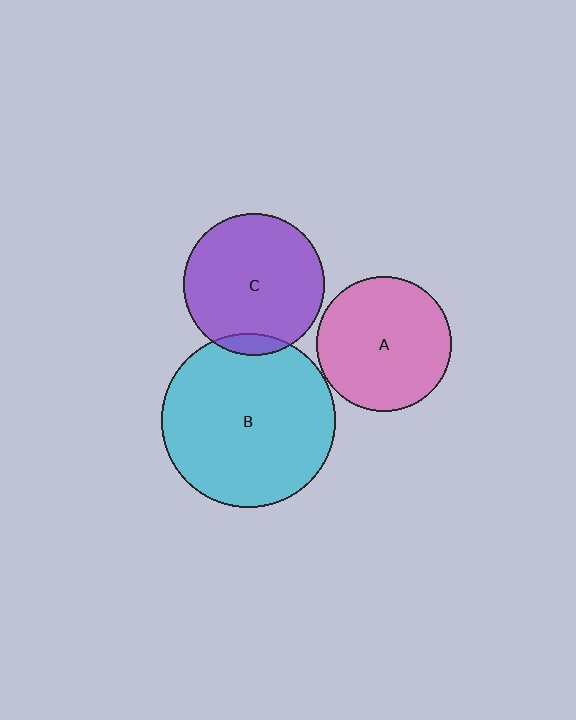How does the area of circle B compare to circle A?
Approximately 1.7 times.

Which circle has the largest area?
Circle B (cyan).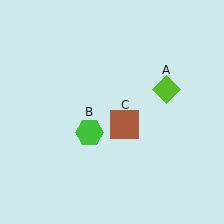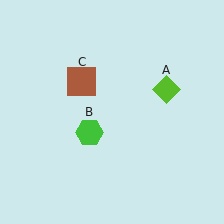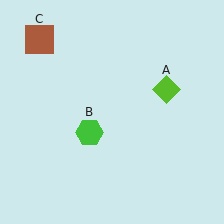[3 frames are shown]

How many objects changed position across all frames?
1 object changed position: brown square (object C).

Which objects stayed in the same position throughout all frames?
Lime diamond (object A) and green hexagon (object B) remained stationary.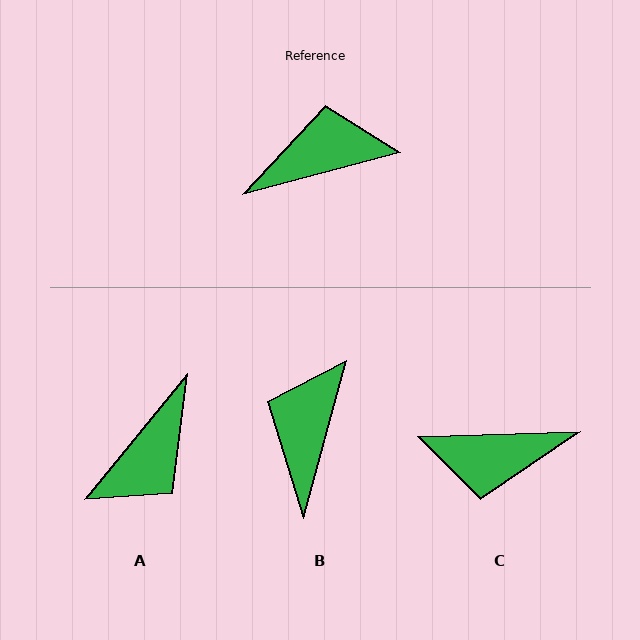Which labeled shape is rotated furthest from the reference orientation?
C, about 167 degrees away.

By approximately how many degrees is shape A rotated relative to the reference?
Approximately 144 degrees clockwise.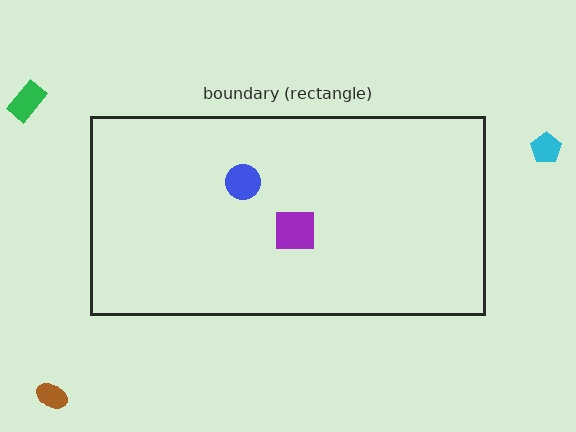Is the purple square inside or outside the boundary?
Inside.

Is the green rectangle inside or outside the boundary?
Outside.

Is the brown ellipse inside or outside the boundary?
Outside.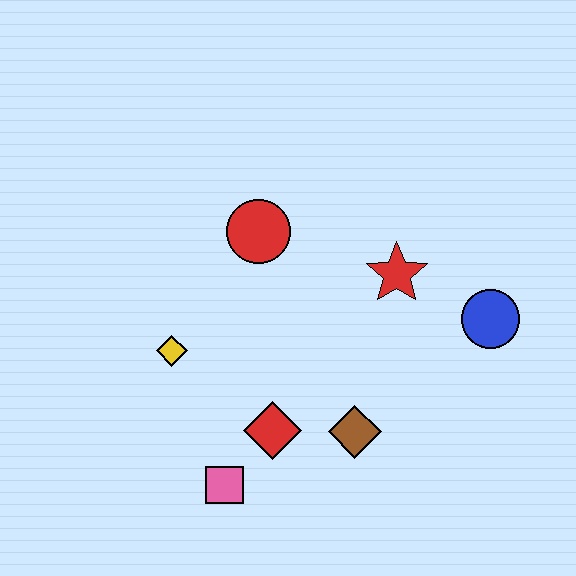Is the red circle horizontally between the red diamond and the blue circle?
No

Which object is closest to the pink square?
The red diamond is closest to the pink square.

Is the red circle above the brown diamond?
Yes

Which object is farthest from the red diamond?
The blue circle is farthest from the red diamond.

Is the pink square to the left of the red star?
Yes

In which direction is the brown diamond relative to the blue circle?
The brown diamond is to the left of the blue circle.